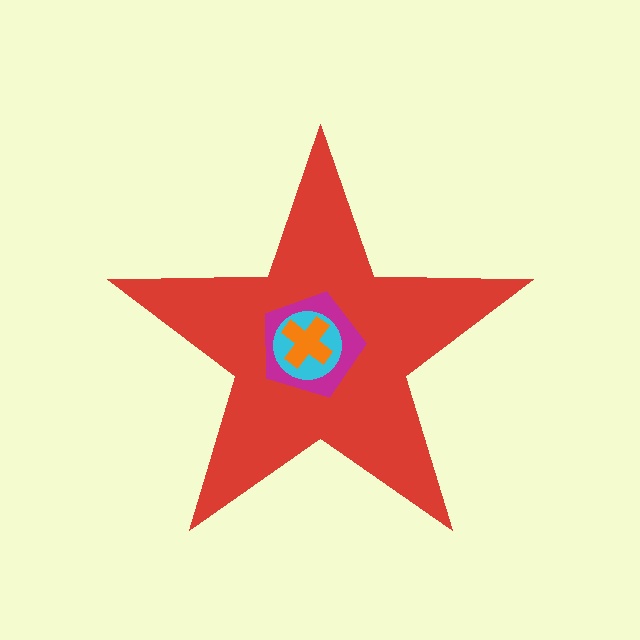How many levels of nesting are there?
4.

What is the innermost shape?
The orange cross.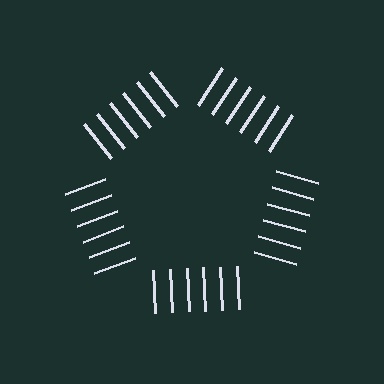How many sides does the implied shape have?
5 sides — the line-ends trace a pentagon.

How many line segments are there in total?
30 — 6 along each of the 5 edges.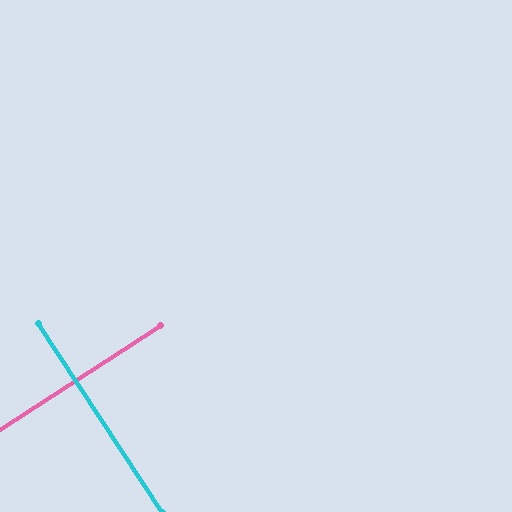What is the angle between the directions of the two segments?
Approximately 89 degrees.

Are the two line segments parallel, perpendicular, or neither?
Perpendicular — they meet at approximately 89°.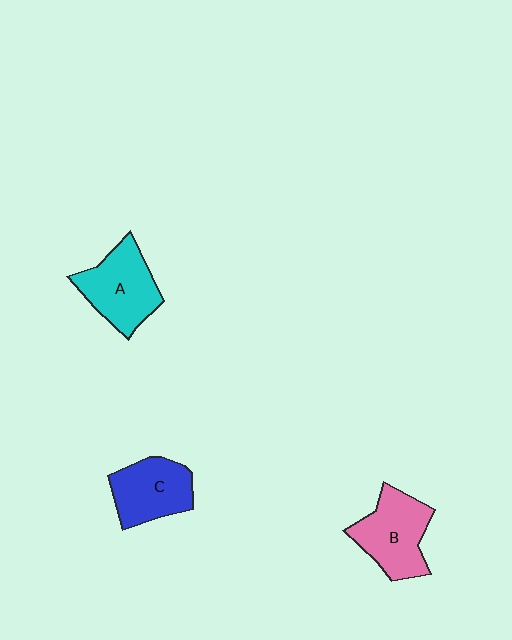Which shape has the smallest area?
Shape C (blue).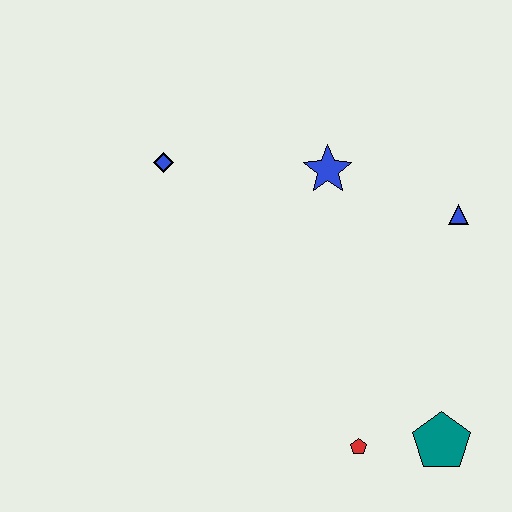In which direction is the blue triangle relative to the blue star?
The blue triangle is to the right of the blue star.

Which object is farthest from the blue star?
The teal pentagon is farthest from the blue star.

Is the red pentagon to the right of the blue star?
Yes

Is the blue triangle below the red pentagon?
No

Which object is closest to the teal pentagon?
The red pentagon is closest to the teal pentagon.